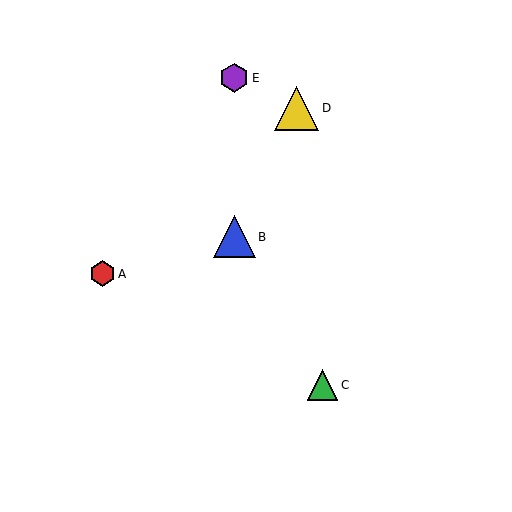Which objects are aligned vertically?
Objects B, E are aligned vertically.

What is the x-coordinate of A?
Object A is at x≈102.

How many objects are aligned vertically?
2 objects (B, E) are aligned vertically.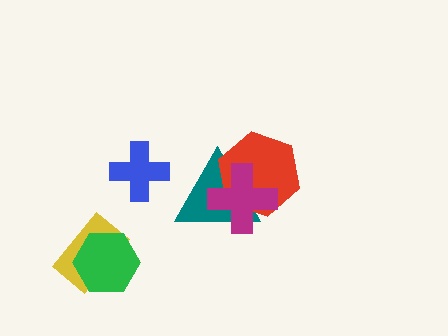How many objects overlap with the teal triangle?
2 objects overlap with the teal triangle.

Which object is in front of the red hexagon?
The magenta cross is in front of the red hexagon.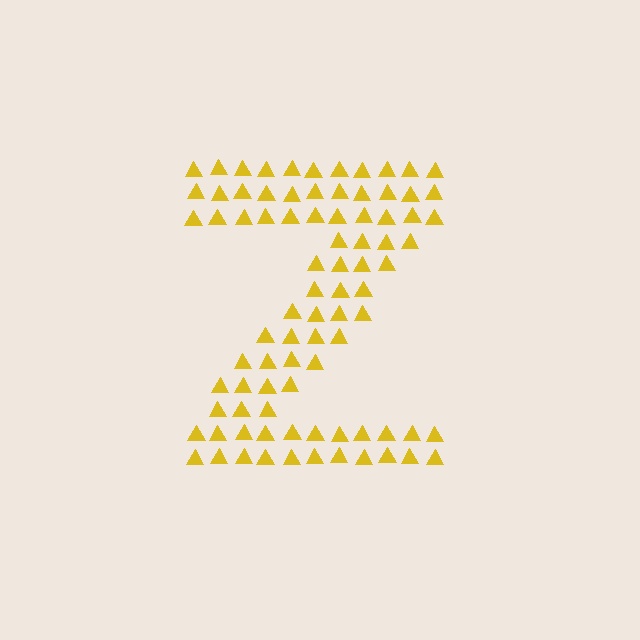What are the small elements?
The small elements are triangles.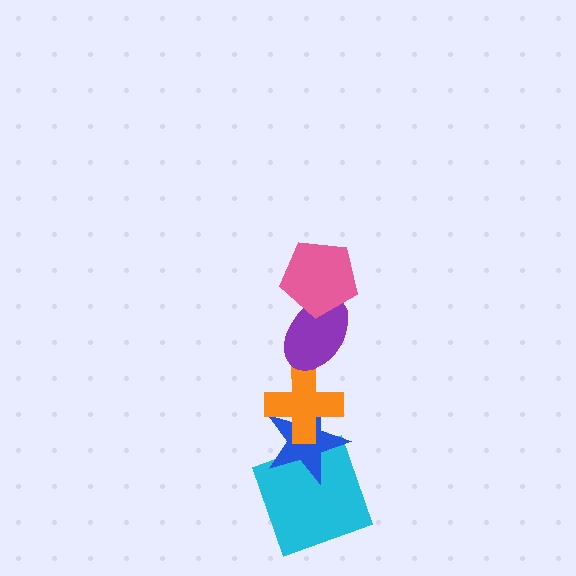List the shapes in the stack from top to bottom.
From top to bottom: the pink pentagon, the purple ellipse, the orange cross, the blue star, the cyan square.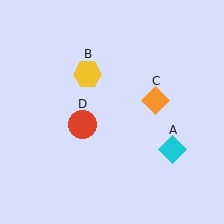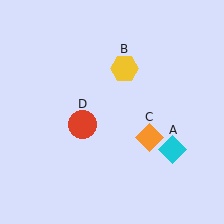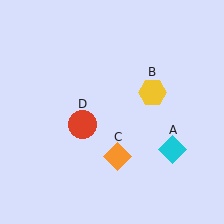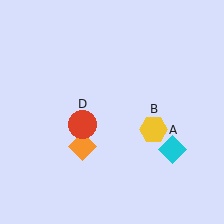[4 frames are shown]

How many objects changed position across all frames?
2 objects changed position: yellow hexagon (object B), orange diamond (object C).